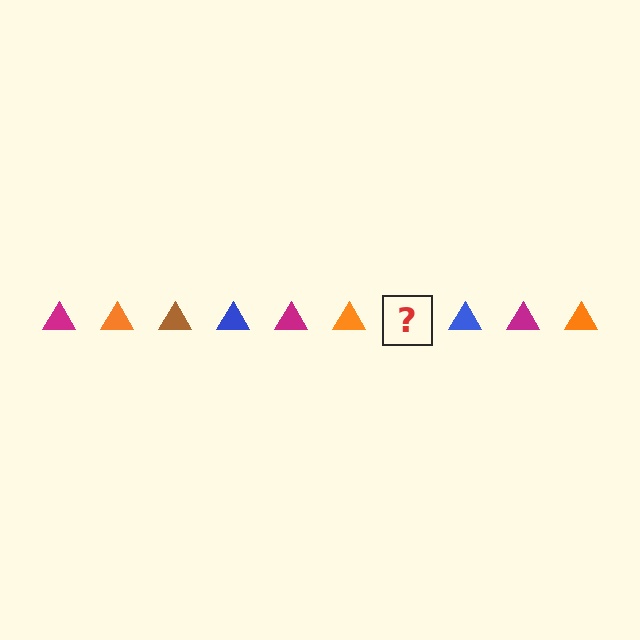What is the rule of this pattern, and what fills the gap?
The rule is that the pattern cycles through magenta, orange, brown, blue triangles. The gap should be filled with a brown triangle.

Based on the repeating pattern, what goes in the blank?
The blank should be a brown triangle.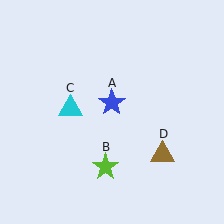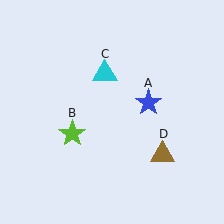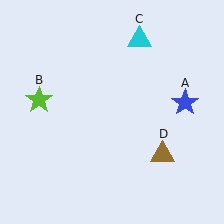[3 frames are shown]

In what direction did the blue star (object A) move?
The blue star (object A) moved right.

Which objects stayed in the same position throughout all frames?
Brown triangle (object D) remained stationary.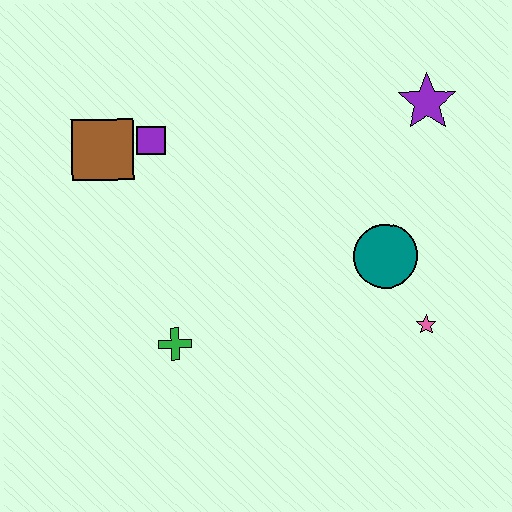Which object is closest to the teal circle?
The pink star is closest to the teal circle.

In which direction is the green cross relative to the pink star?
The green cross is to the left of the pink star.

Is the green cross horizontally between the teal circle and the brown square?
Yes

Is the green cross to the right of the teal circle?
No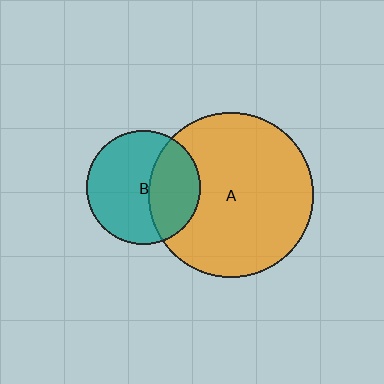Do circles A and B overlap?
Yes.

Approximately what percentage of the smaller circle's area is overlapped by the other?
Approximately 35%.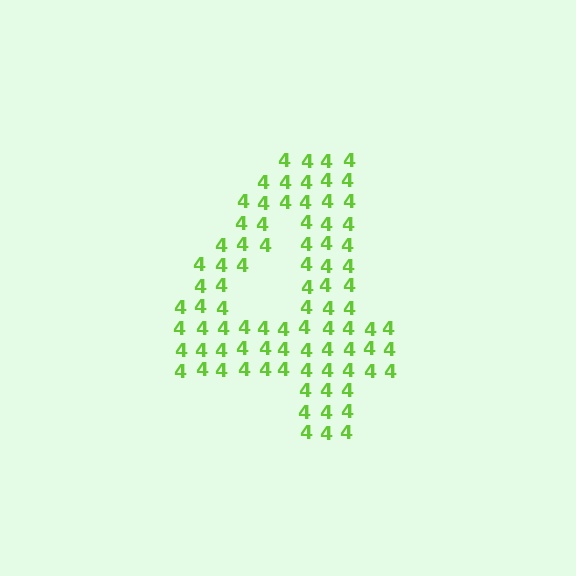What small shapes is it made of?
It is made of small digit 4's.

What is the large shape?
The large shape is the digit 4.